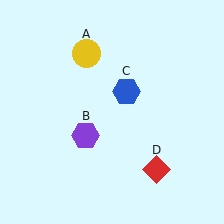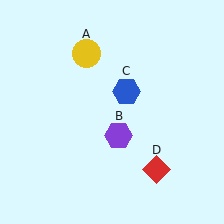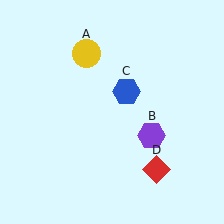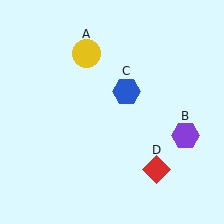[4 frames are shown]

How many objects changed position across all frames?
1 object changed position: purple hexagon (object B).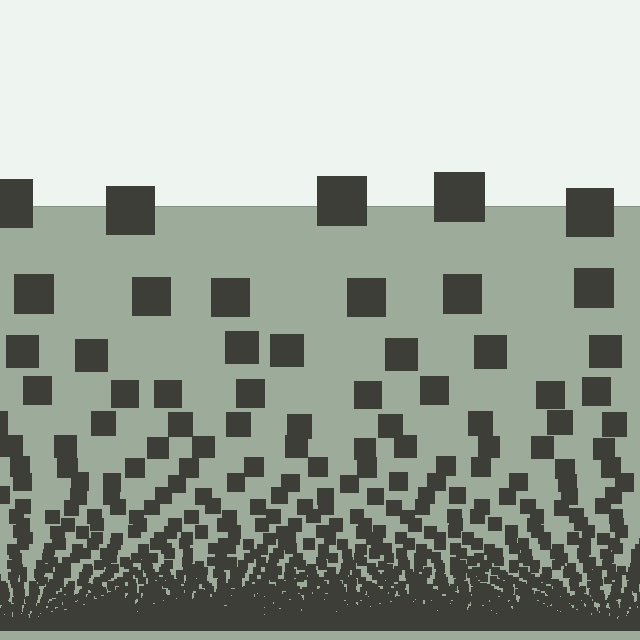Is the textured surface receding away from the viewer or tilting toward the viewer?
The surface appears to tilt toward the viewer. Texture elements get larger and sparser toward the top.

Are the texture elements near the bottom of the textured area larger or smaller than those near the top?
Smaller. The gradient is inverted — elements near the bottom are smaller and denser.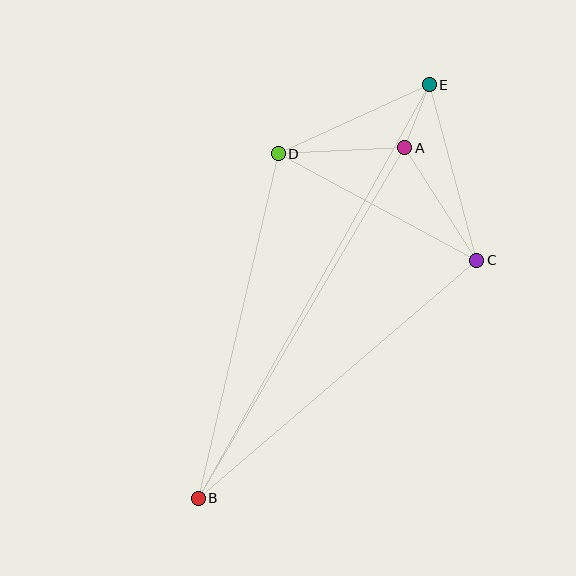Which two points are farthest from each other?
Points B and E are farthest from each other.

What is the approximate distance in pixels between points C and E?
The distance between C and E is approximately 182 pixels.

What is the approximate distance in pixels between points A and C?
The distance between A and C is approximately 133 pixels.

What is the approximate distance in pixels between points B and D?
The distance between B and D is approximately 354 pixels.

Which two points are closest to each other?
Points A and E are closest to each other.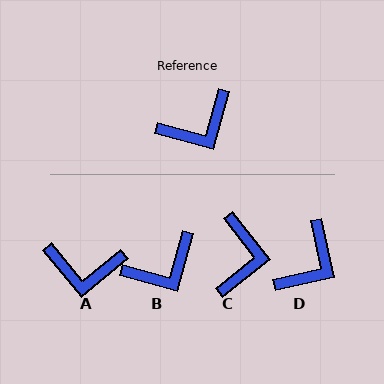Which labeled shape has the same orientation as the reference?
B.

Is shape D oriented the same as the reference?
No, it is off by about 28 degrees.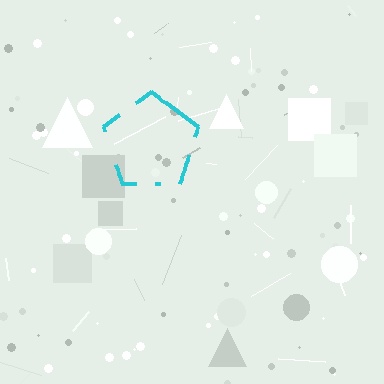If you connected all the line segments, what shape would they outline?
They would outline a pentagon.